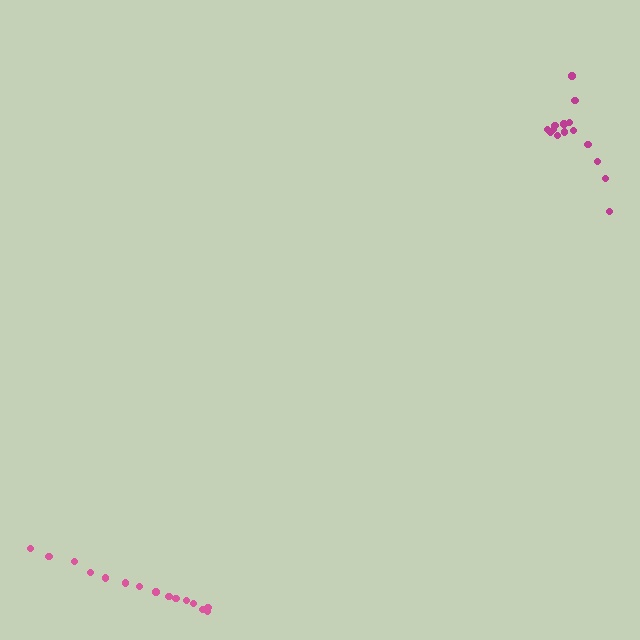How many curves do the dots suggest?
There are 2 distinct paths.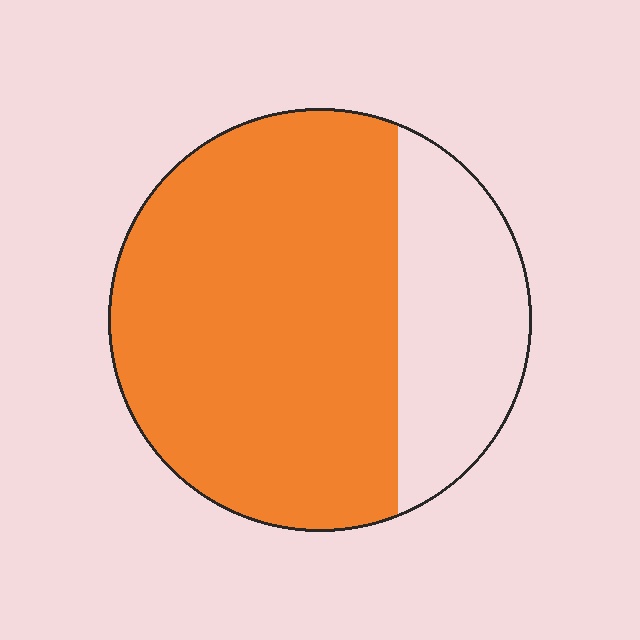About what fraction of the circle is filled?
About three quarters (3/4).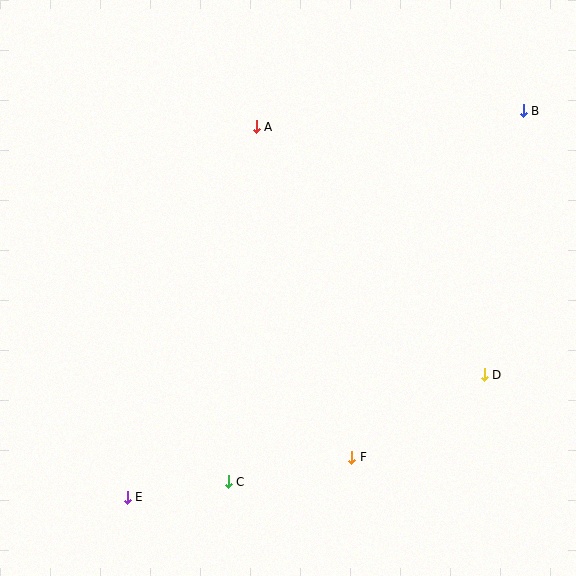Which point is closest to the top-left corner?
Point A is closest to the top-left corner.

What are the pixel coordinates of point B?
Point B is at (523, 111).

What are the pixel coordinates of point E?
Point E is at (127, 497).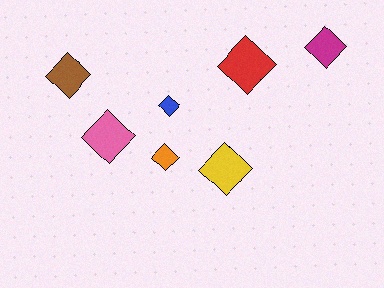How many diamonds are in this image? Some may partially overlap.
There are 7 diamonds.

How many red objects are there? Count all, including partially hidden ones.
There is 1 red object.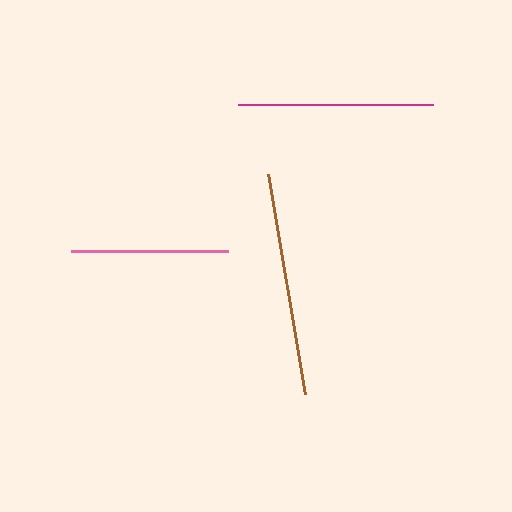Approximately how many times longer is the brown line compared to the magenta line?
The brown line is approximately 1.1 times the length of the magenta line.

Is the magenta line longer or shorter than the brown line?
The brown line is longer than the magenta line.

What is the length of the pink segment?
The pink segment is approximately 157 pixels long.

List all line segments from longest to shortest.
From longest to shortest: brown, magenta, pink.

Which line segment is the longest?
The brown line is the longest at approximately 223 pixels.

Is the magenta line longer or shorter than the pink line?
The magenta line is longer than the pink line.